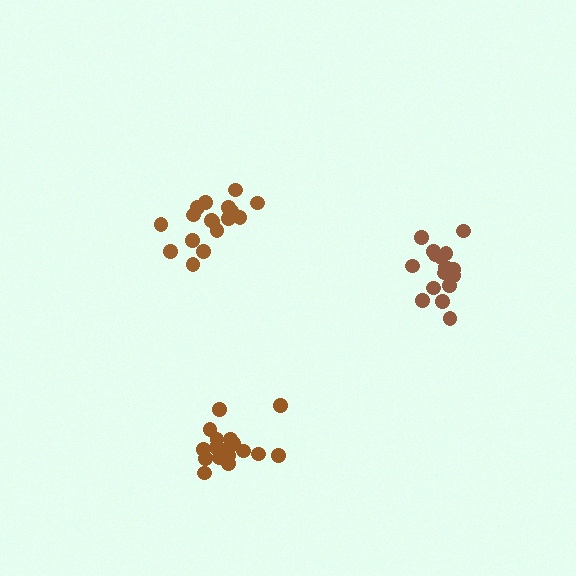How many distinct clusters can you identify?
There are 3 distinct clusters.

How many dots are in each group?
Group 1: 16 dots, Group 2: 17 dots, Group 3: 18 dots (51 total).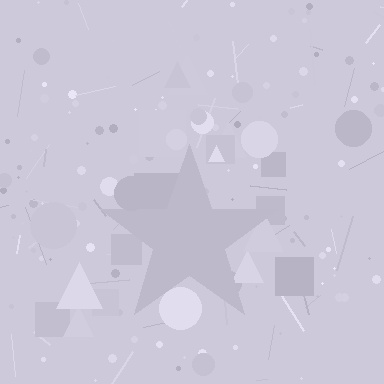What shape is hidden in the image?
A star is hidden in the image.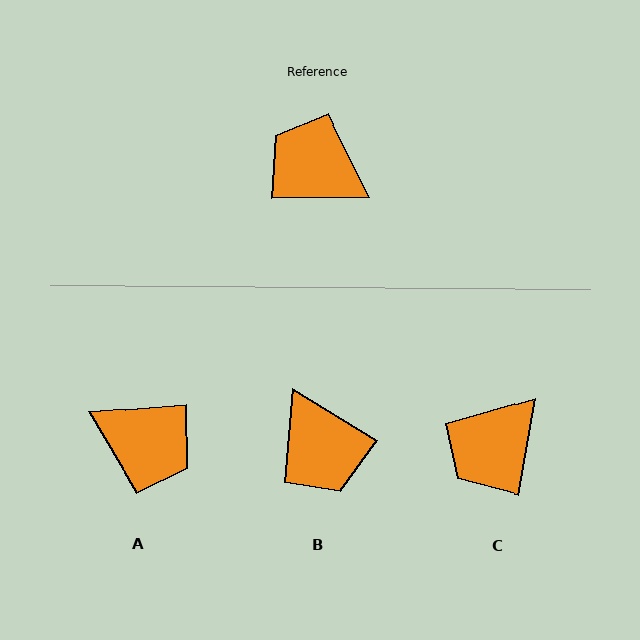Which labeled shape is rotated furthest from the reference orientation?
A, about 176 degrees away.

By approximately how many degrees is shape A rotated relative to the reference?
Approximately 176 degrees clockwise.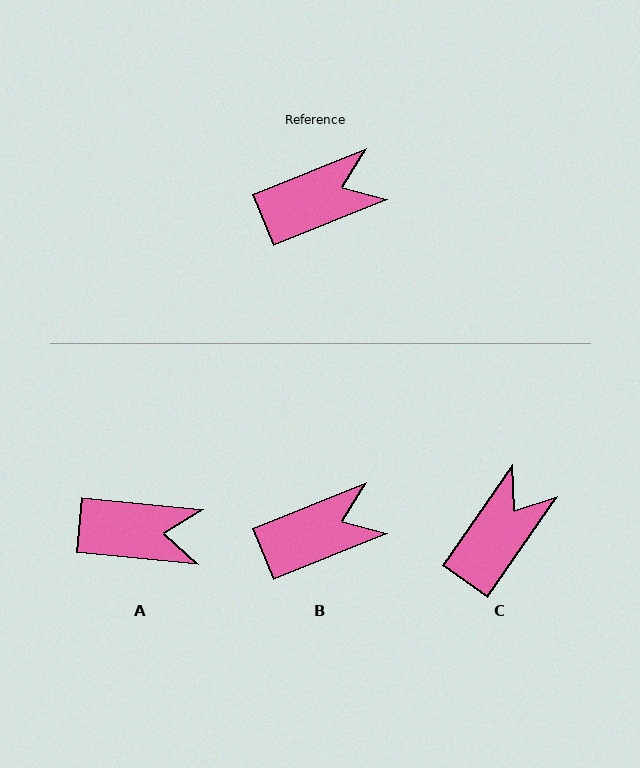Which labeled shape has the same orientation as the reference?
B.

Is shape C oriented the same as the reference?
No, it is off by about 33 degrees.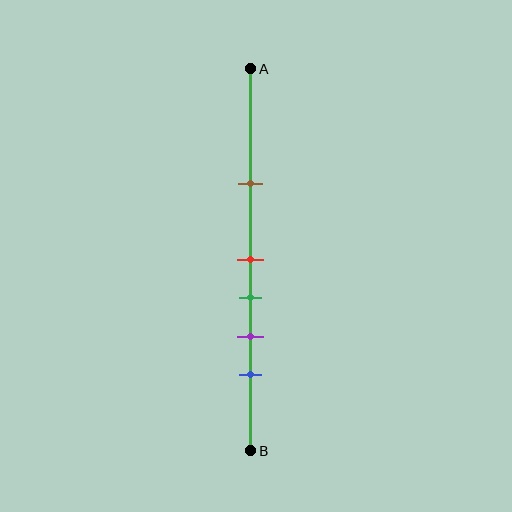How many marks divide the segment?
There are 5 marks dividing the segment.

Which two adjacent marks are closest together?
The red and green marks are the closest adjacent pair.